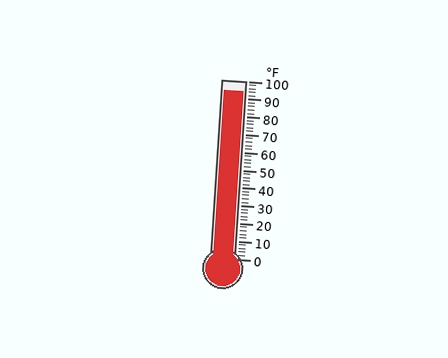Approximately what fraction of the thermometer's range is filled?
The thermometer is filled to approximately 95% of its range.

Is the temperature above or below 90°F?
The temperature is above 90°F.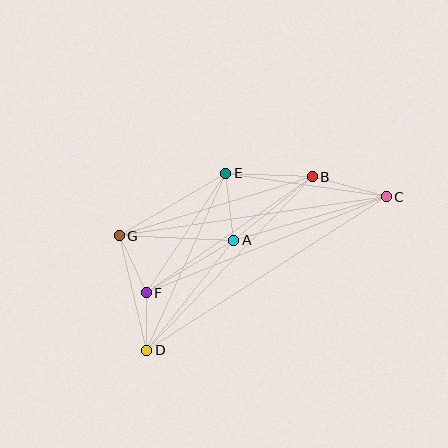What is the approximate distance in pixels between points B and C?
The distance between B and C is approximately 77 pixels.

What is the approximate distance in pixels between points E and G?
The distance between E and G is approximately 124 pixels.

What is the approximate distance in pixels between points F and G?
The distance between F and G is approximately 63 pixels.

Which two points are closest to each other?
Points D and F are closest to each other.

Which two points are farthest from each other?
Points C and D are farthest from each other.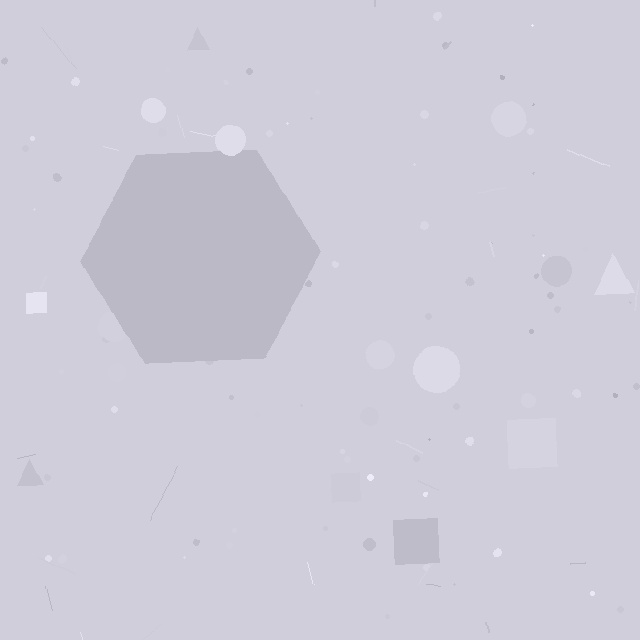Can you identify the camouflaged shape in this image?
The camouflaged shape is a hexagon.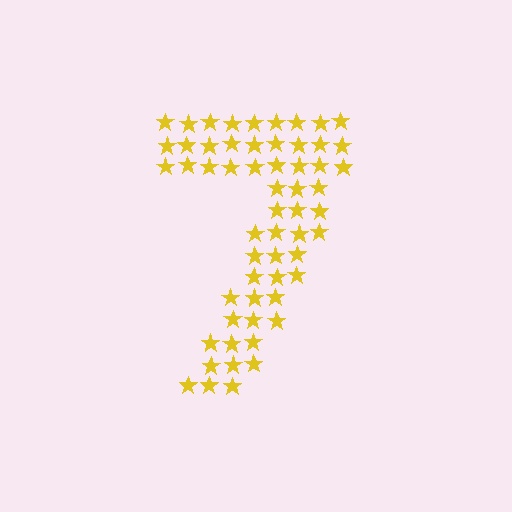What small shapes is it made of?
It is made of small stars.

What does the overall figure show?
The overall figure shows the digit 7.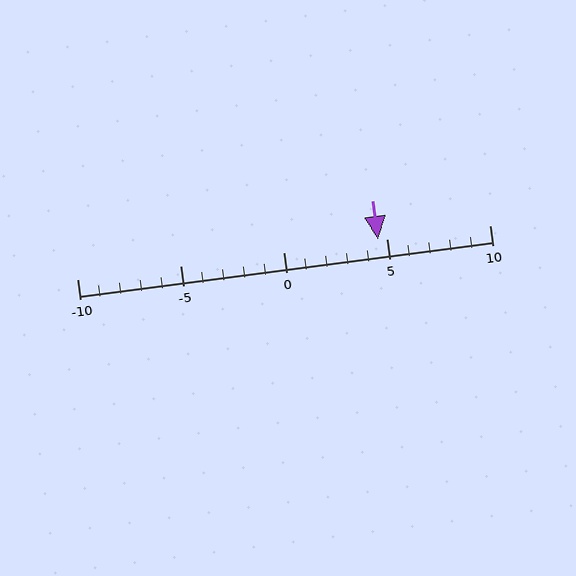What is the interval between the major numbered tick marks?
The major tick marks are spaced 5 units apart.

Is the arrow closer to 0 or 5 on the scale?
The arrow is closer to 5.